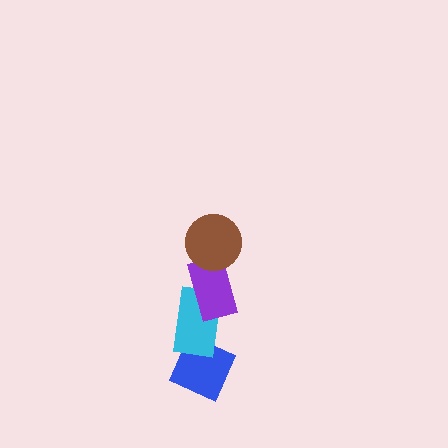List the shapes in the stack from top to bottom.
From top to bottom: the brown circle, the purple rectangle, the cyan rectangle, the blue diamond.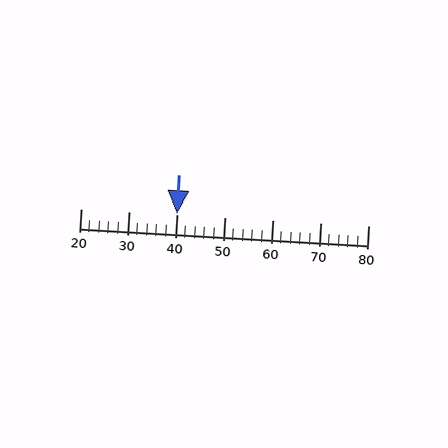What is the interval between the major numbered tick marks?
The major tick marks are spaced 10 units apart.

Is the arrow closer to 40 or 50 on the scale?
The arrow is closer to 40.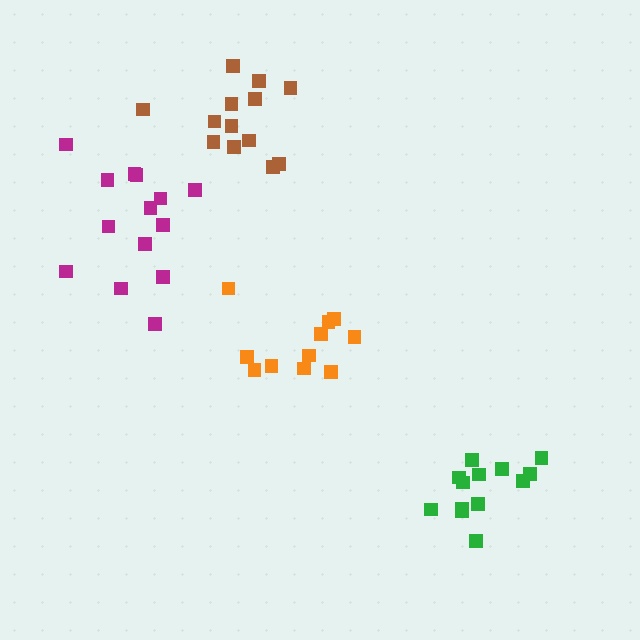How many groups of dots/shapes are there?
There are 4 groups.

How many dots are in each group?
Group 1: 13 dots, Group 2: 11 dots, Group 3: 13 dots, Group 4: 14 dots (51 total).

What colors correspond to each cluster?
The clusters are colored: brown, orange, green, magenta.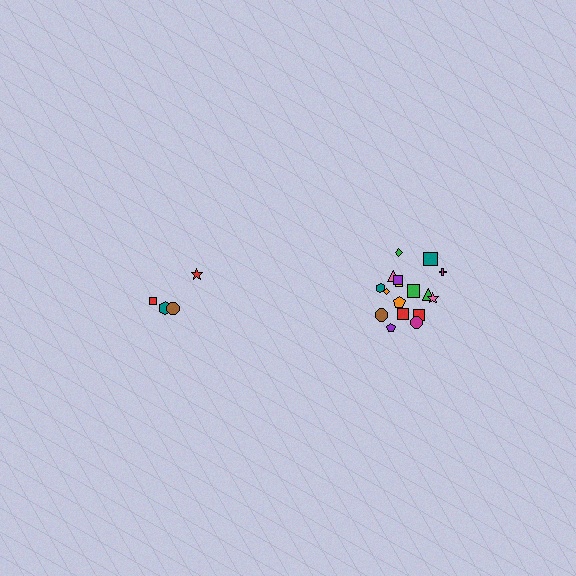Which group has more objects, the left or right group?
The right group.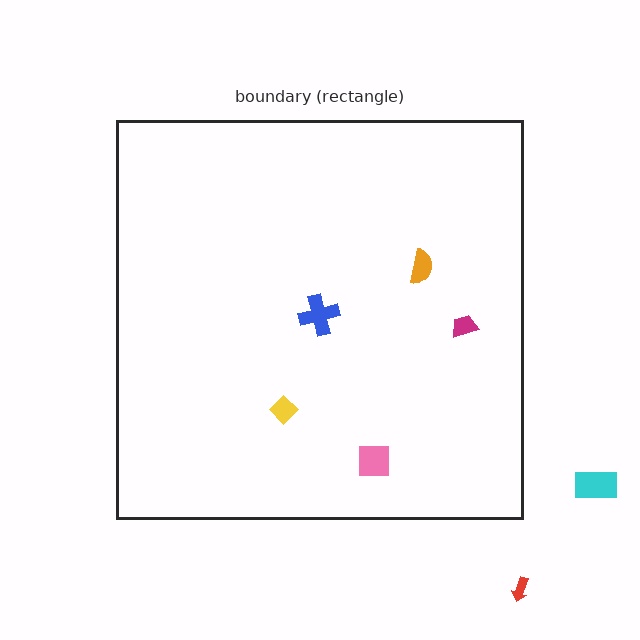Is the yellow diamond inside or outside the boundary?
Inside.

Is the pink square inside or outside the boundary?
Inside.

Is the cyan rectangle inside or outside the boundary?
Outside.